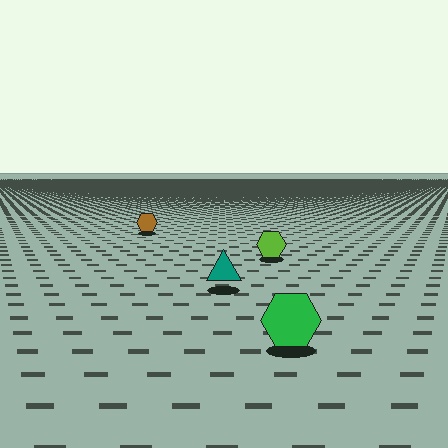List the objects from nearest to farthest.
From nearest to farthest: the green hexagon, the teal triangle, the lime hexagon, the brown hexagon.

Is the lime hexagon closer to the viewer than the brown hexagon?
Yes. The lime hexagon is closer — you can tell from the texture gradient: the ground texture is coarser near it.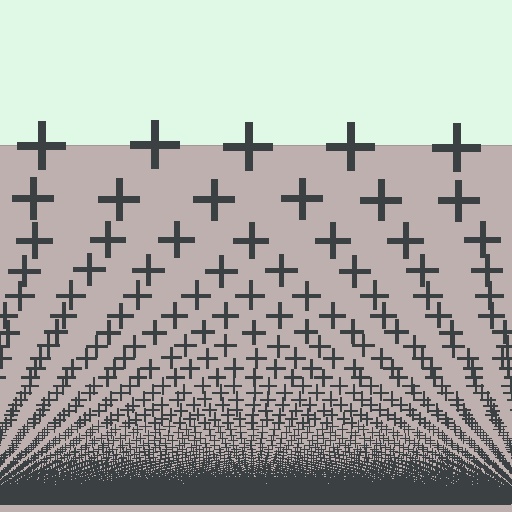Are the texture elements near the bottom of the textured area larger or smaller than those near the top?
Smaller. The gradient is inverted — elements near the bottom are smaller and denser.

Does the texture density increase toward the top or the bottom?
Density increases toward the bottom.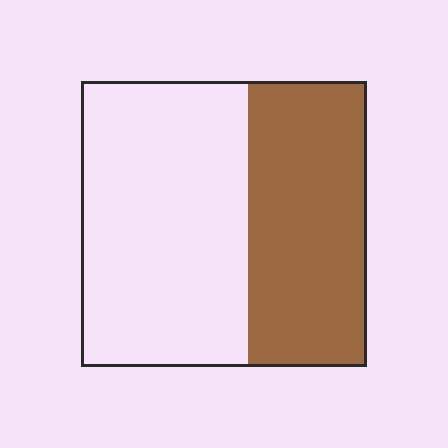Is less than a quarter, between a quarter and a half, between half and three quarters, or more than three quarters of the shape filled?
Between a quarter and a half.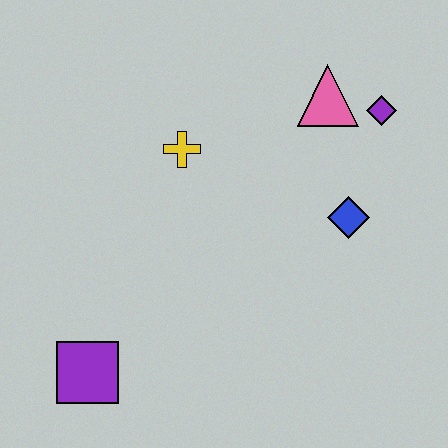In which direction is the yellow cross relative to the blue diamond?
The yellow cross is to the left of the blue diamond.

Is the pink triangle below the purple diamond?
No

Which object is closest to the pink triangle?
The purple diamond is closest to the pink triangle.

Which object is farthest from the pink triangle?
The purple square is farthest from the pink triangle.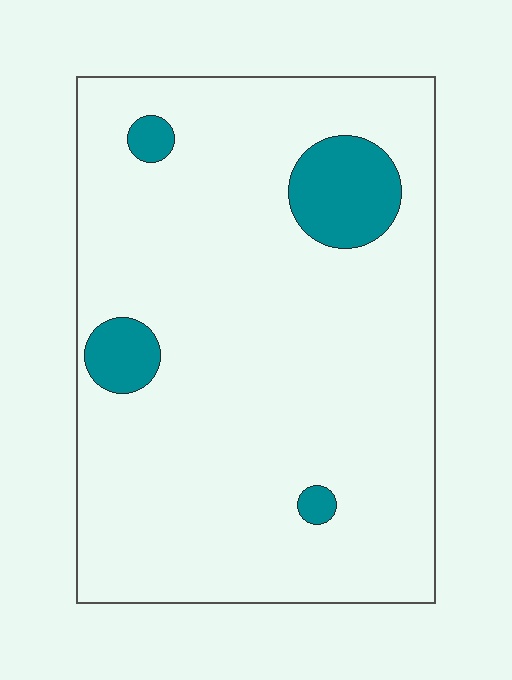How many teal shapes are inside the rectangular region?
4.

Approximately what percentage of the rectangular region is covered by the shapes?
Approximately 10%.